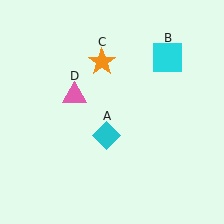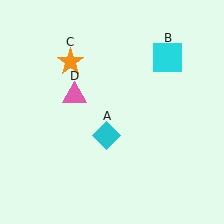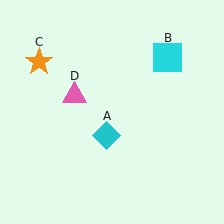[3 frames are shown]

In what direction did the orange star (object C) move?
The orange star (object C) moved left.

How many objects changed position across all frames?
1 object changed position: orange star (object C).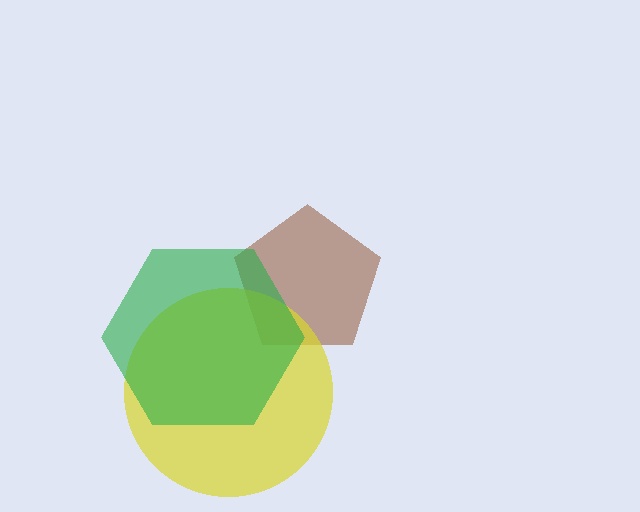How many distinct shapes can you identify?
There are 3 distinct shapes: a brown pentagon, a yellow circle, a green hexagon.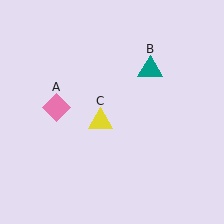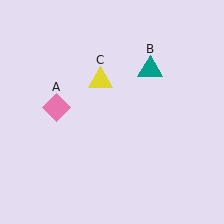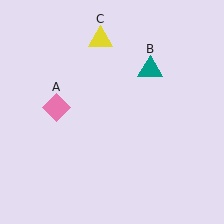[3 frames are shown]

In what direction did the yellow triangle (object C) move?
The yellow triangle (object C) moved up.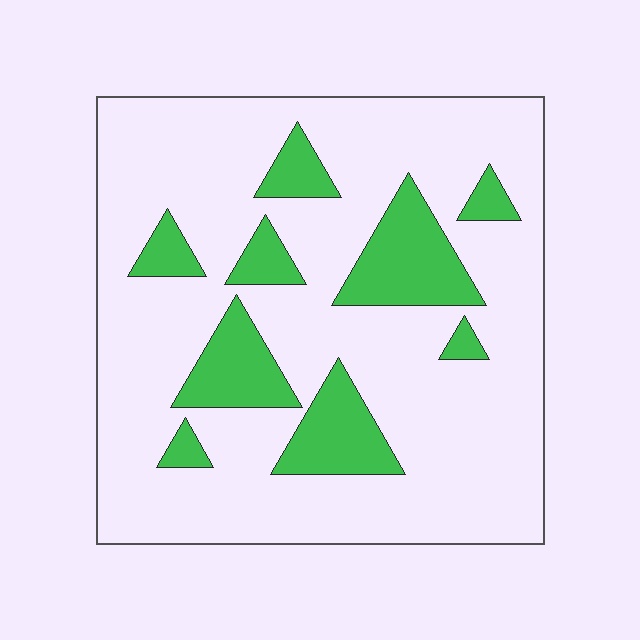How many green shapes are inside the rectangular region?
9.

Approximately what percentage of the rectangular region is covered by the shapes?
Approximately 20%.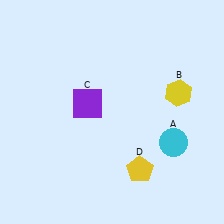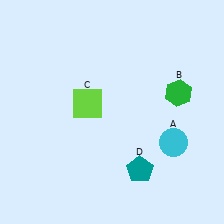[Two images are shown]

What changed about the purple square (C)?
In Image 1, C is purple. In Image 2, it changed to lime.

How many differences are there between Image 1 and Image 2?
There are 3 differences between the two images.